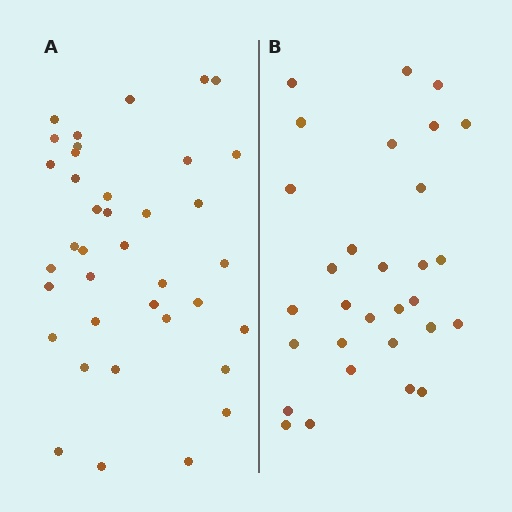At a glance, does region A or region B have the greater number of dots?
Region A (the left region) has more dots.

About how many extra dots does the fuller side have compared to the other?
Region A has roughly 8 or so more dots than region B.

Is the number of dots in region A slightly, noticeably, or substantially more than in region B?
Region A has noticeably more, but not dramatically so. The ratio is roughly 1.3 to 1.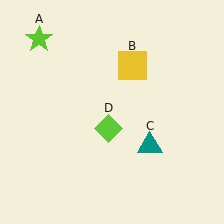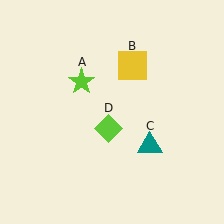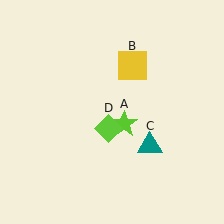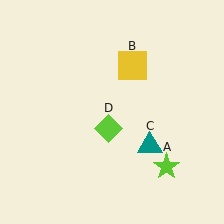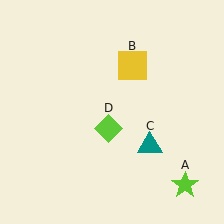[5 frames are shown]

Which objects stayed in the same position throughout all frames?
Yellow square (object B) and teal triangle (object C) and lime diamond (object D) remained stationary.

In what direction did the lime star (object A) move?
The lime star (object A) moved down and to the right.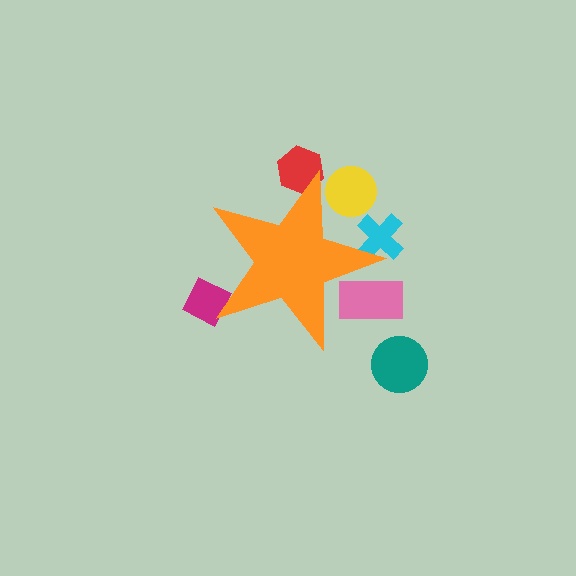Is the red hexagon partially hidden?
Yes, the red hexagon is partially hidden behind the orange star.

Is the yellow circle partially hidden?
Yes, the yellow circle is partially hidden behind the orange star.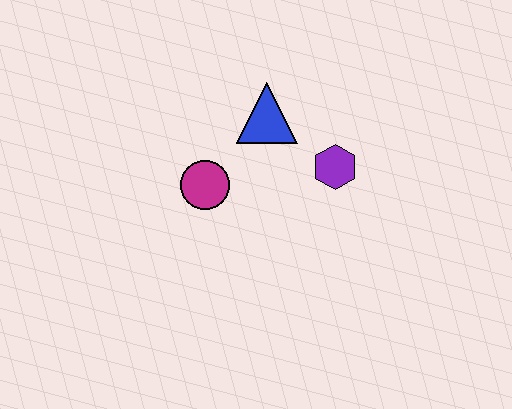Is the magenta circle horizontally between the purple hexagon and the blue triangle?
No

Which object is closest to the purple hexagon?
The blue triangle is closest to the purple hexagon.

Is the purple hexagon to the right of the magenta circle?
Yes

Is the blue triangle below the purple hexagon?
No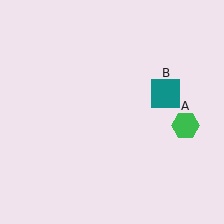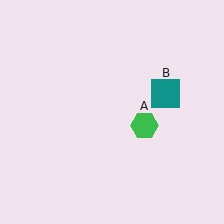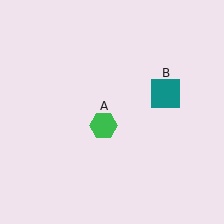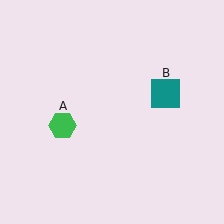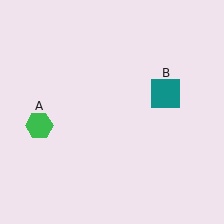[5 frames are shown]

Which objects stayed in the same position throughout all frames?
Teal square (object B) remained stationary.